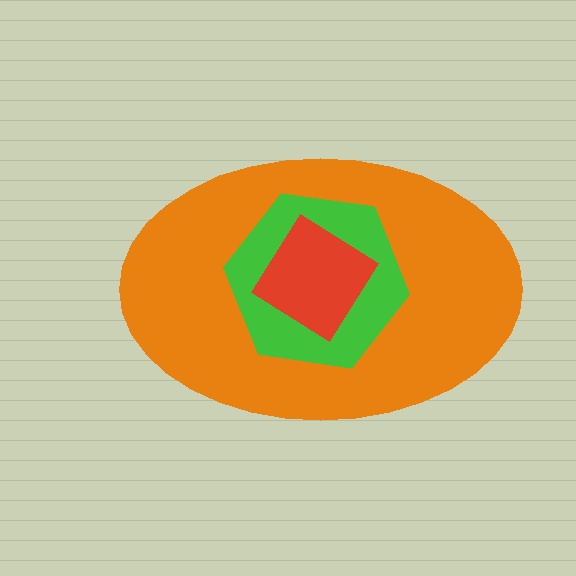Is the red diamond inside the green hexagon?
Yes.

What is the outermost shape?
The orange ellipse.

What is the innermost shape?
The red diamond.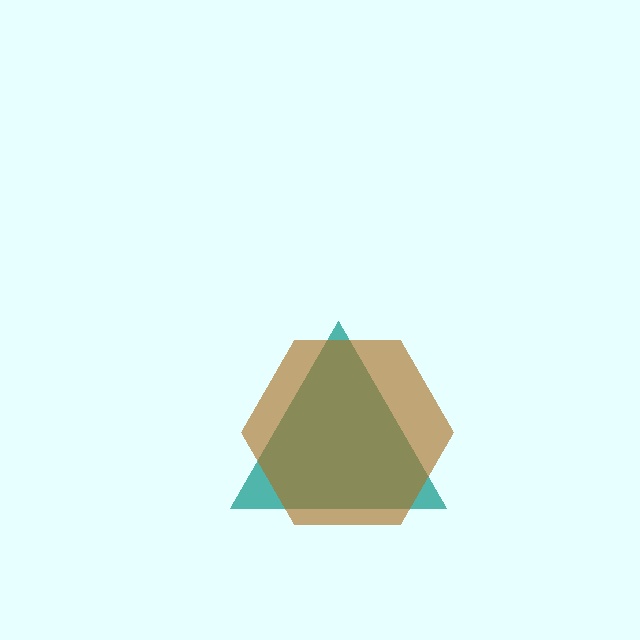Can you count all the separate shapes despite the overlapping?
Yes, there are 2 separate shapes.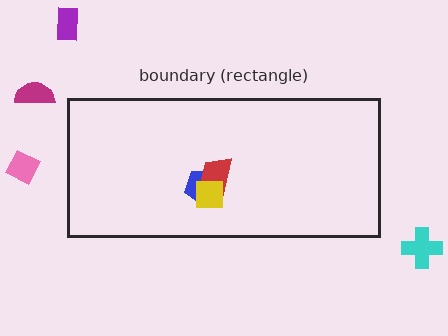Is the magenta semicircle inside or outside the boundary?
Outside.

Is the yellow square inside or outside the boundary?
Inside.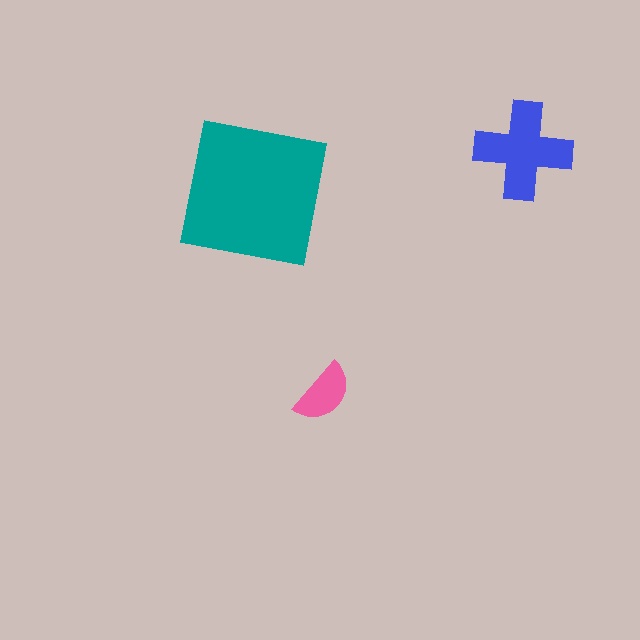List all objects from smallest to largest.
The pink semicircle, the blue cross, the teal square.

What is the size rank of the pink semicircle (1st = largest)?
3rd.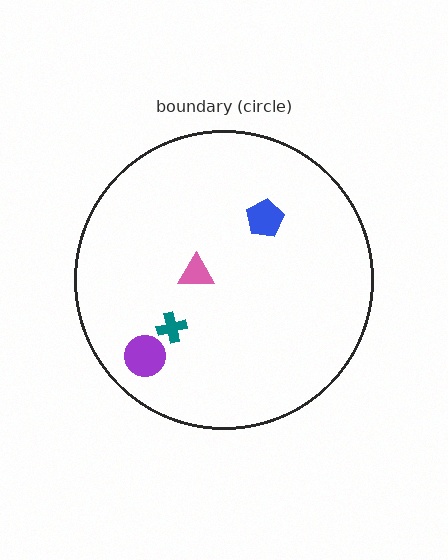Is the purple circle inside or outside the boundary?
Inside.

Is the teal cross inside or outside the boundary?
Inside.